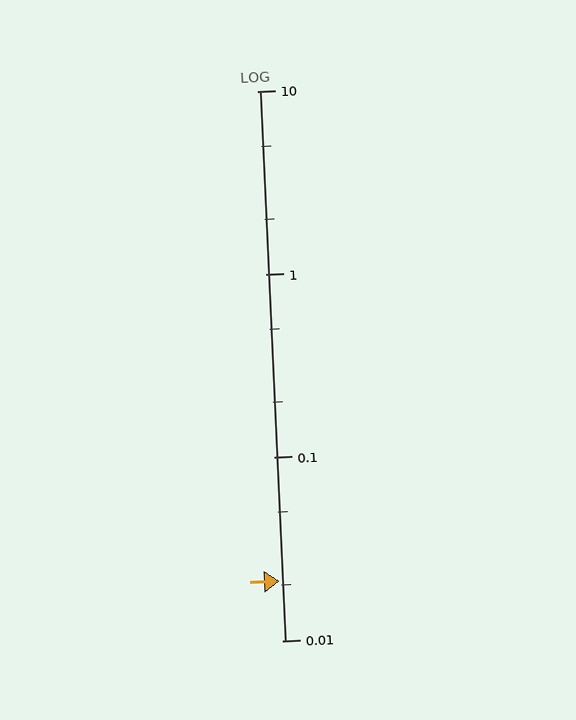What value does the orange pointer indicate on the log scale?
The pointer indicates approximately 0.021.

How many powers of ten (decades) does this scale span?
The scale spans 3 decades, from 0.01 to 10.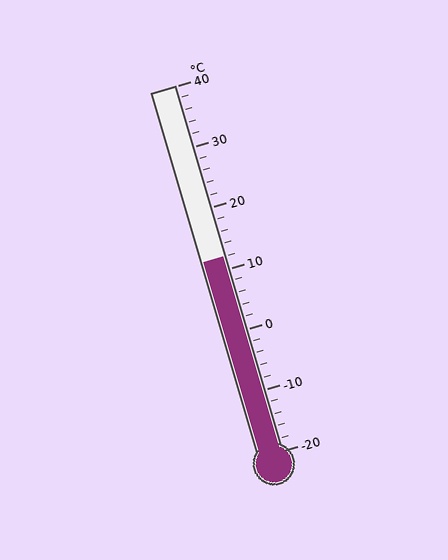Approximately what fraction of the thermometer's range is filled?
The thermometer is filled to approximately 55% of its range.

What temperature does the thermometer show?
The thermometer shows approximately 12°C.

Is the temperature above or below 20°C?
The temperature is below 20°C.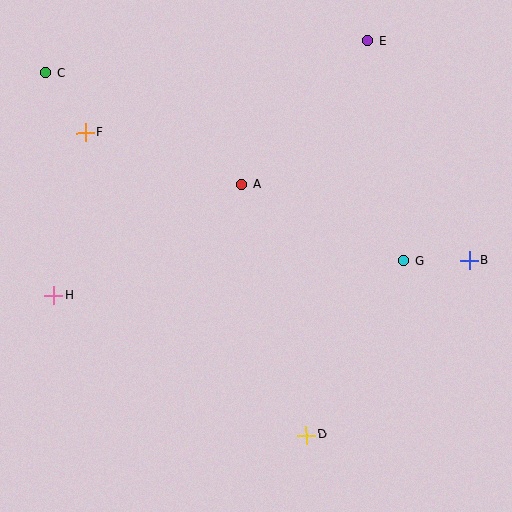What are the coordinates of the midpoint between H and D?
The midpoint between H and D is at (180, 365).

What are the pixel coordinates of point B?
Point B is at (469, 261).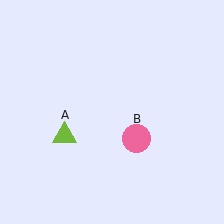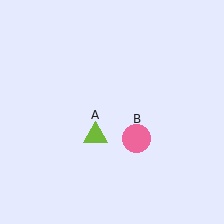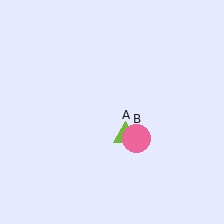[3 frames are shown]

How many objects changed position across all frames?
1 object changed position: lime triangle (object A).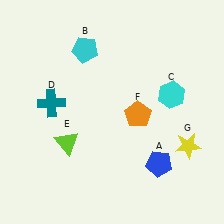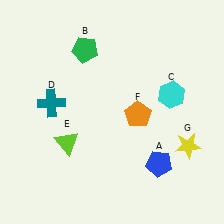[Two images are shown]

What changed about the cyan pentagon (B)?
In Image 1, B is cyan. In Image 2, it changed to green.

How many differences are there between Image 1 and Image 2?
There is 1 difference between the two images.